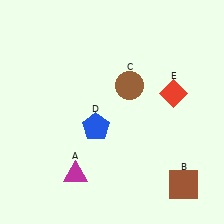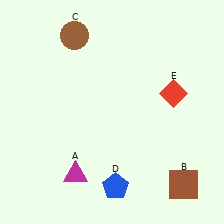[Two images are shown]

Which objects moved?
The objects that moved are: the brown circle (C), the blue pentagon (D).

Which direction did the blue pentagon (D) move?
The blue pentagon (D) moved down.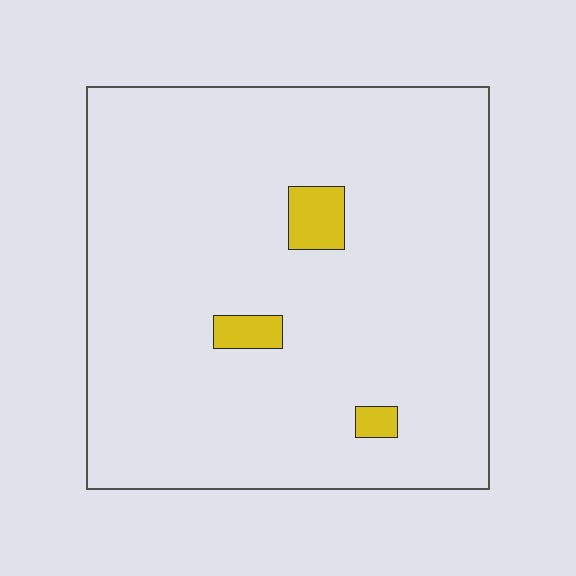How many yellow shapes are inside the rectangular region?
3.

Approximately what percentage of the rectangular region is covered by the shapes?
Approximately 5%.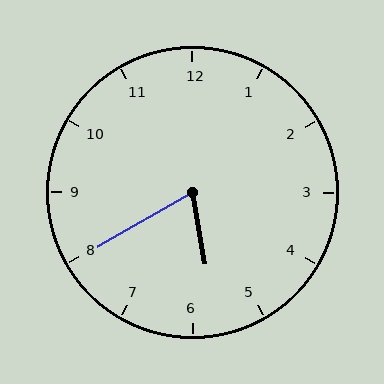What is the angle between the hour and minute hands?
Approximately 70 degrees.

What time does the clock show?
5:40.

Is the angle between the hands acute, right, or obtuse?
It is acute.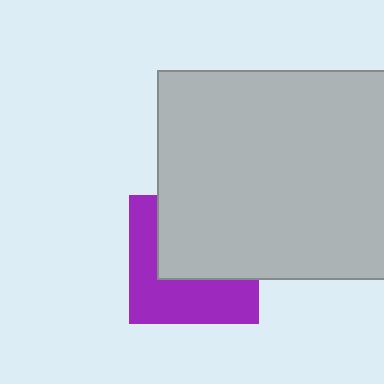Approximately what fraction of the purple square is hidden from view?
Roughly 51% of the purple square is hidden behind the light gray rectangle.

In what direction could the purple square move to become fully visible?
The purple square could move down. That would shift it out from behind the light gray rectangle entirely.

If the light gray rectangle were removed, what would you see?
You would see the complete purple square.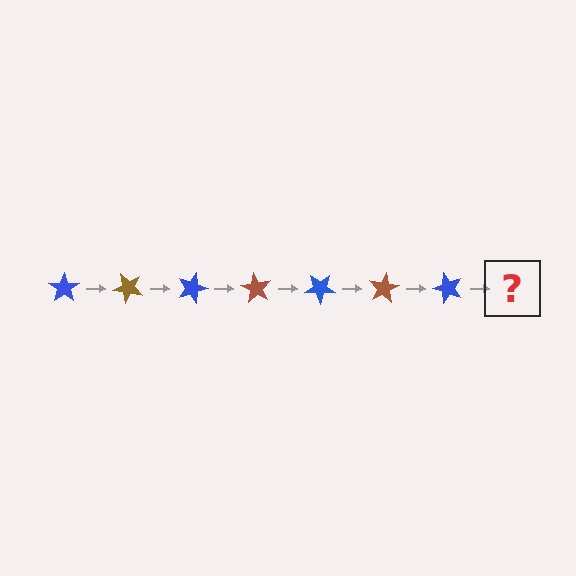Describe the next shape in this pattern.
It should be a brown star, rotated 315 degrees from the start.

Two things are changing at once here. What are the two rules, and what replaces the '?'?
The two rules are that it rotates 45 degrees each step and the color cycles through blue and brown. The '?' should be a brown star, rotated 315 degrees from the start.